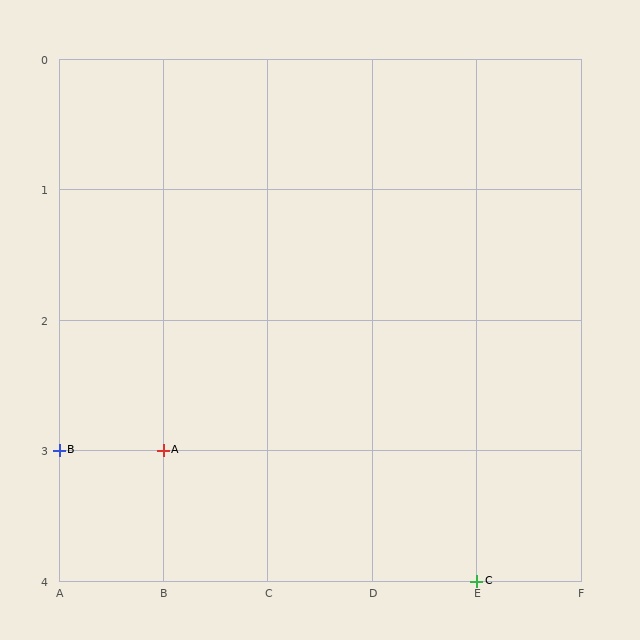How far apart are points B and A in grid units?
Points B and A are 1 column apart.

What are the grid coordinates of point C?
Point C is at grid coordinates (E, 4).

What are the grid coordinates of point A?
Point A is at grid coordinates (B, 3).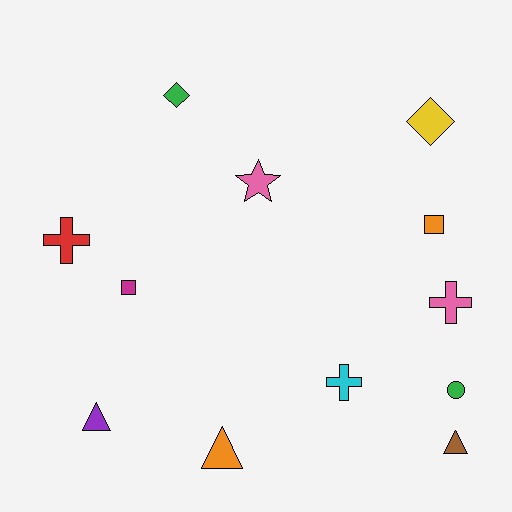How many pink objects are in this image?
There are 2 pink objects.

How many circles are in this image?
There is 1 circle.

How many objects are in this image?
There are 12 objects.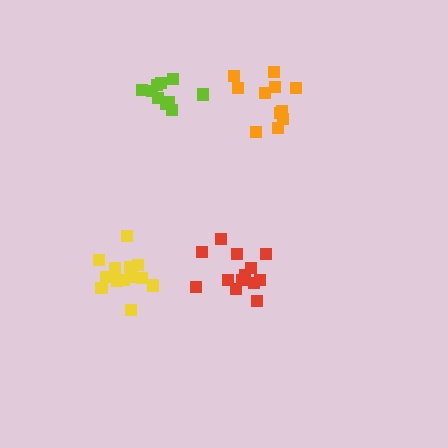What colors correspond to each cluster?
The clusters are colored: red, orange, lime, yellow.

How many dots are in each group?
Group 1: 13 dots, Group 2: 11 dots, Group 3: 10 dots, Group 4: 13 dots (47 total).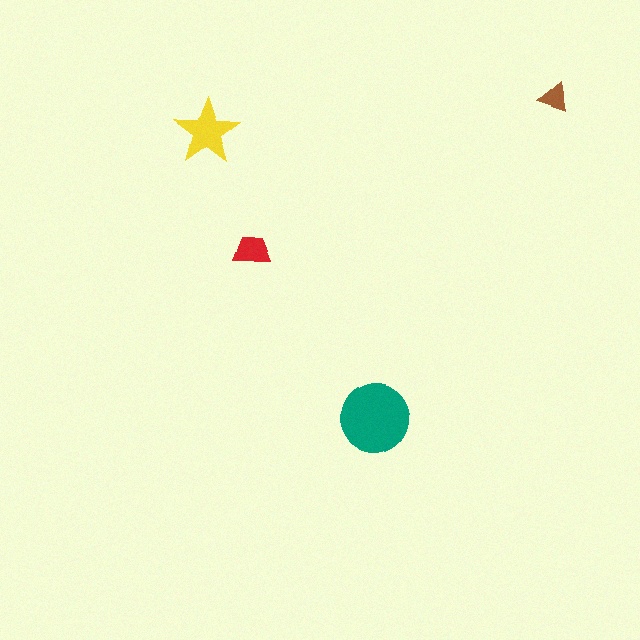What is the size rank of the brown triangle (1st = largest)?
4th.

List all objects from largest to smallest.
The teal circle, the yellow star, the red trapezoid, the brown triangle.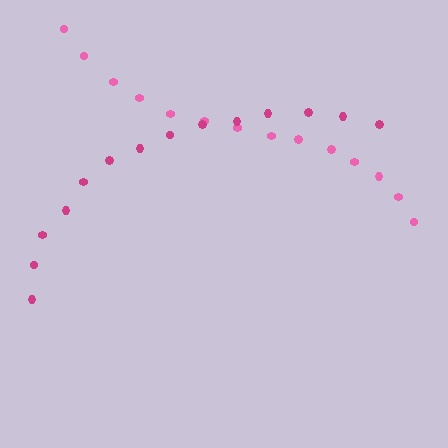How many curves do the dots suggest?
There are 2 distinct paths.